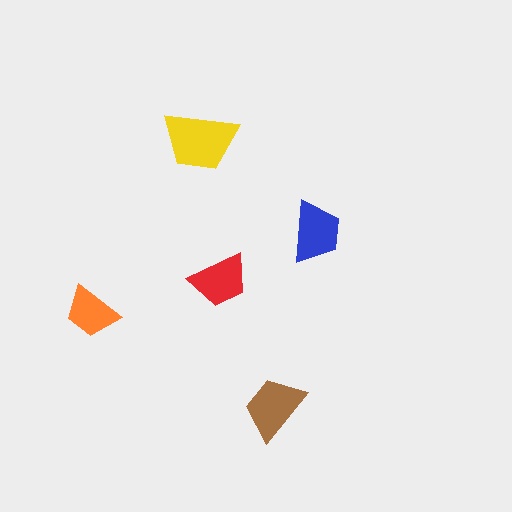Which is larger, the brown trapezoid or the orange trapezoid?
The brown one.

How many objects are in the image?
There are 5 objects in the image.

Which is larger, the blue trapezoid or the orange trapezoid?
The blue one.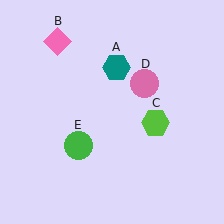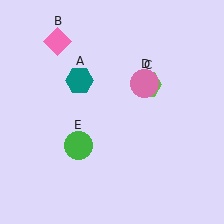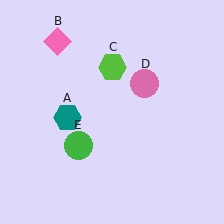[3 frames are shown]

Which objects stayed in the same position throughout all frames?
Pink diamond (object B) and pink circle (object D) and green circle (object E) remained stationary.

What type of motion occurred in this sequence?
The teal hexagon (object A), lime hexagon (object C) rotated counterclockwise around the center of the scene.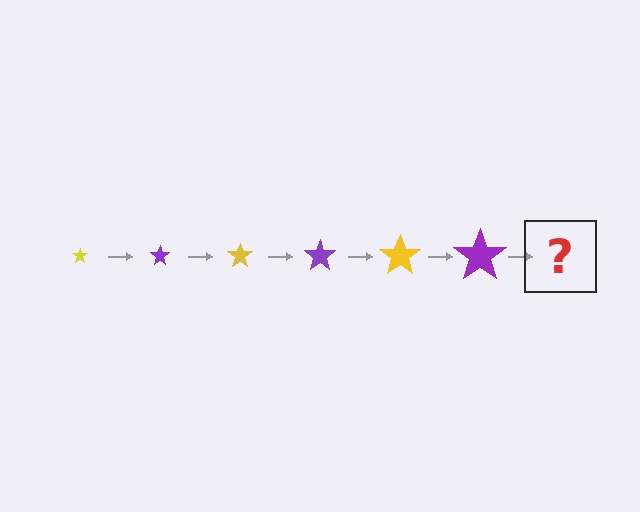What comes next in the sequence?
The next element should be a yellow star, larger than the previous one.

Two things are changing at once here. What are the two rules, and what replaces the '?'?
The two rules are that the star grows larger each step and the color cycles through yellow and purple. The '?' should be a yellow star, larger than the previous one.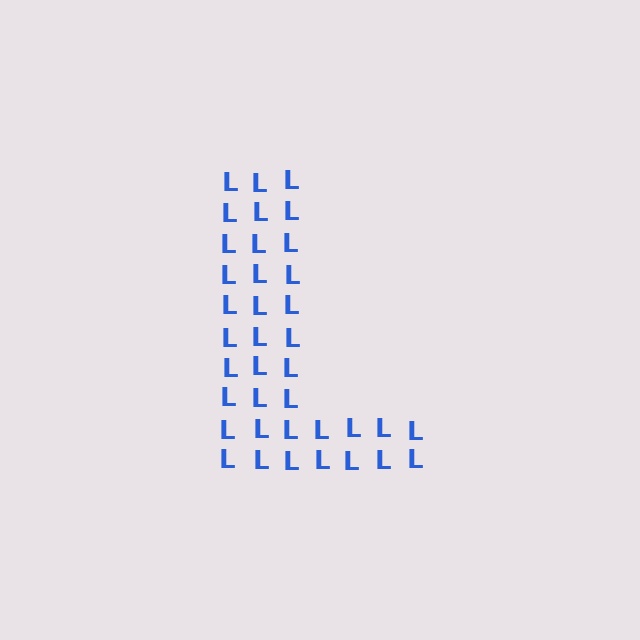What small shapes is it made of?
It is made of small letter L's.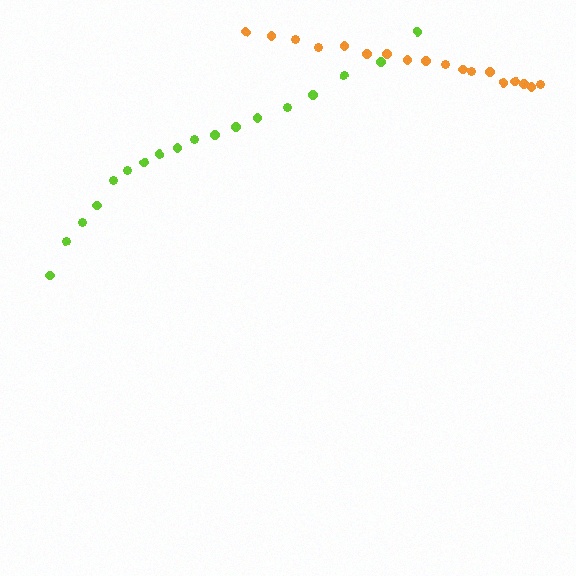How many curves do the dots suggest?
There are 2 distinct paths.